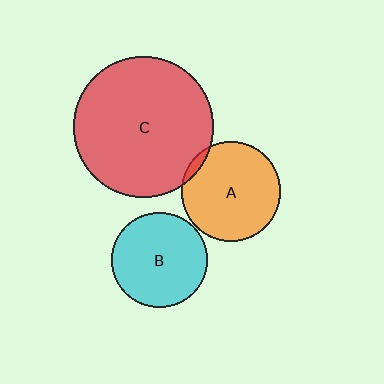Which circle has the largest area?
Circle C (red).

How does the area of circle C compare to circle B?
Approximately 2.2 times.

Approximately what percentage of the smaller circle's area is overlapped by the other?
Approximately 5%.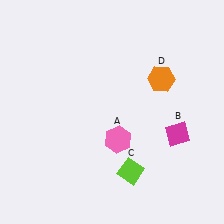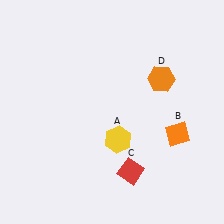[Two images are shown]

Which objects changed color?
A changed from pink to yellow. B changed from magenta to orange. C changed from lime to red.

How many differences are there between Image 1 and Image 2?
There are 3 differences between the two images.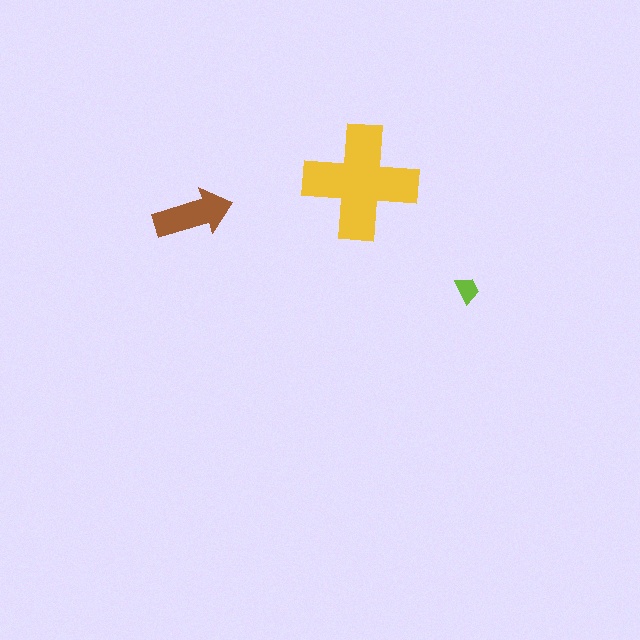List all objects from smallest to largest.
The lime trapezoid, the brown arrow, the yellow cross.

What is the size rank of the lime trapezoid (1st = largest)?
3rd.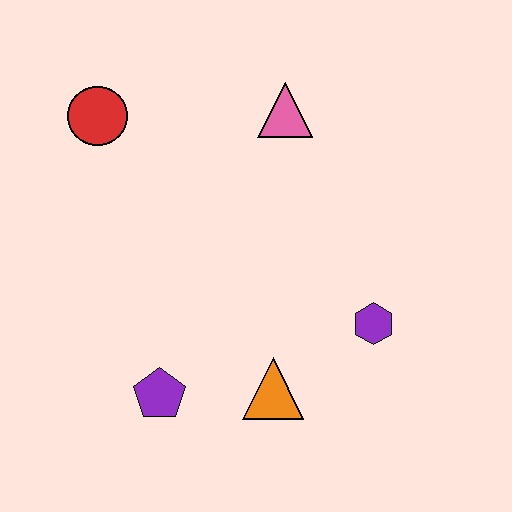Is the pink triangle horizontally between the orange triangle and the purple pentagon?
No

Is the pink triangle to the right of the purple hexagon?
No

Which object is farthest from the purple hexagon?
The red circle is farthest from the purple hexagon.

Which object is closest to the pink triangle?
The red circle is closest to the pink triangle.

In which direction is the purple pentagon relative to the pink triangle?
The purple pentagon is below the pink triangle.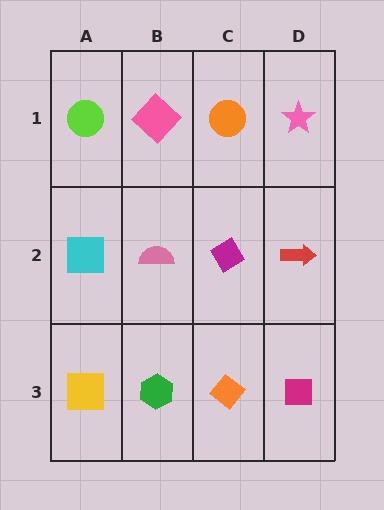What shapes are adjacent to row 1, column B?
A pink semicircle (row 2, column B), a lime circle (row 1, column A), an orange circle (row 1, column C).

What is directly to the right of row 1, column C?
A pink star.